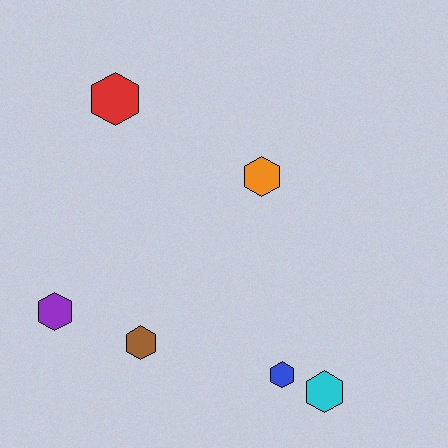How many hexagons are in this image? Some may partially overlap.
There are 6 hexagons.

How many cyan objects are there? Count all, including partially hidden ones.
There is 1 cyan object.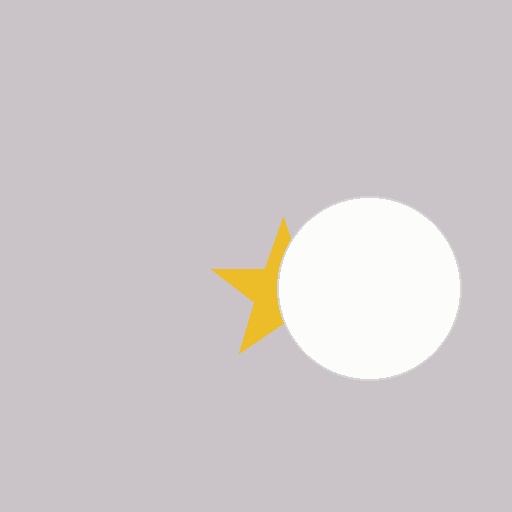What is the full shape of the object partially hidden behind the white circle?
The partially hidden object is a yellow star.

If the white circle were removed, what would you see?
You would see the complete yellow star.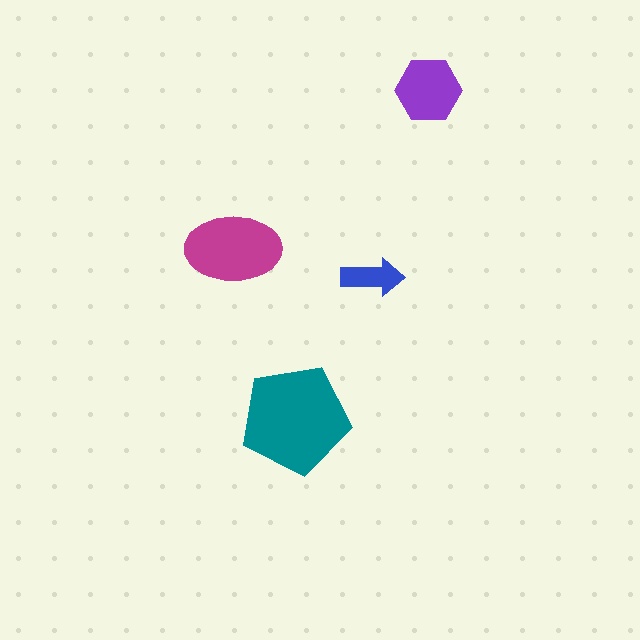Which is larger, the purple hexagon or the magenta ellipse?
The magenta ellipse.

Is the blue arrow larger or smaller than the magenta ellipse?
Smaller.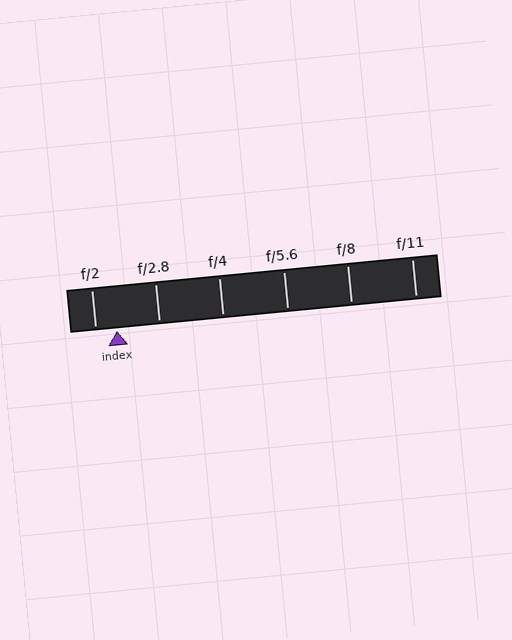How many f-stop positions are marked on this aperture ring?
There are 6 f-stop positions marked.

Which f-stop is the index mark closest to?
The index mark is closest to f/2.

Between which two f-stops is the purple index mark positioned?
The index mark is between f/2 and f/2.8.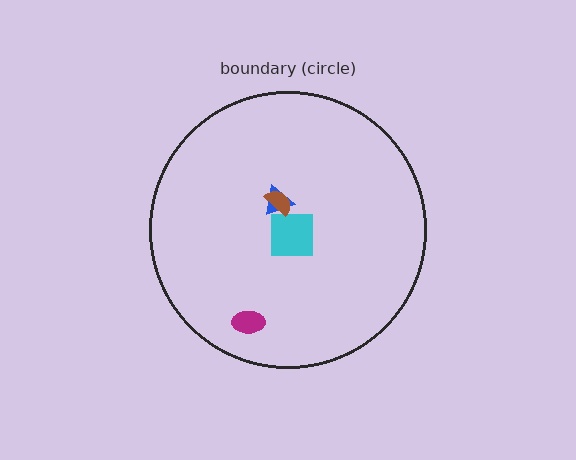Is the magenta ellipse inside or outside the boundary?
Inside.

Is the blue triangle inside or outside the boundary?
Inside.